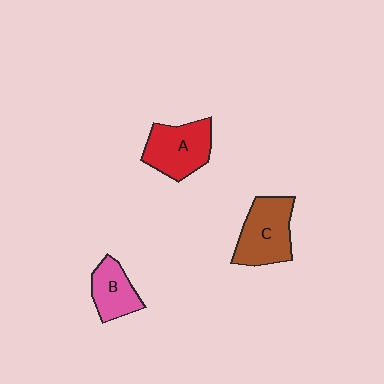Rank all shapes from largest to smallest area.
From largest to smallest: C (brown), A (red), B (pink).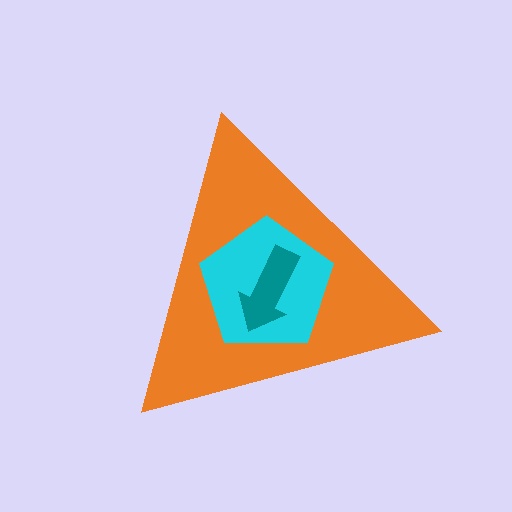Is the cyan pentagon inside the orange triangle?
Yes.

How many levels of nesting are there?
3.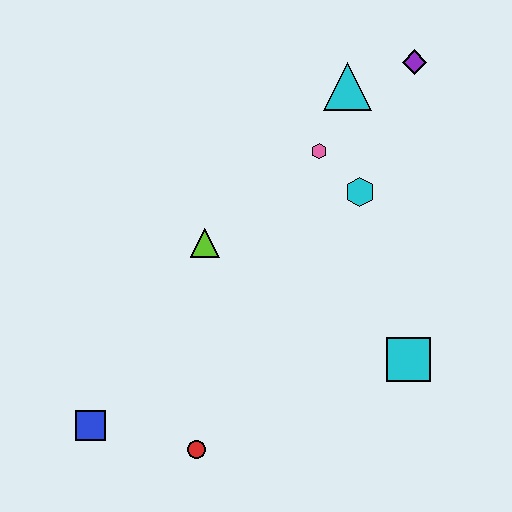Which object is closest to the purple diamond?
The cyan triangle is closest to the purple diamond.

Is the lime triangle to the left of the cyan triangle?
Yes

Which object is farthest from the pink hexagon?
The blue square is farthest from the pink hexagon.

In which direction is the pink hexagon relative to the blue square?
The pink hexagon is above the blue square.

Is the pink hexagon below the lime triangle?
No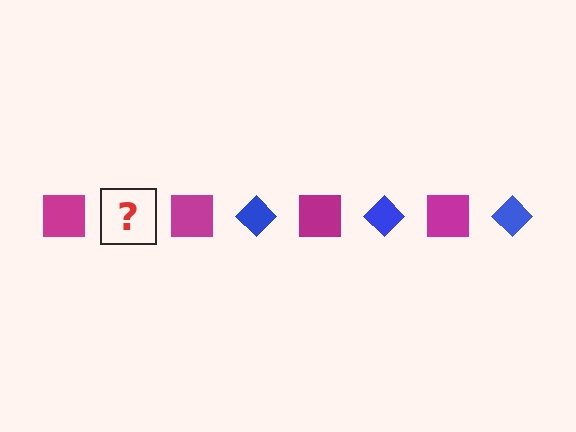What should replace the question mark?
The question mark should be replaced with a blue diamond.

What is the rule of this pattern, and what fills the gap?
The rule is that the pattern alternates between magenta square and blue diamond. The gap should be filled with a blue diamond.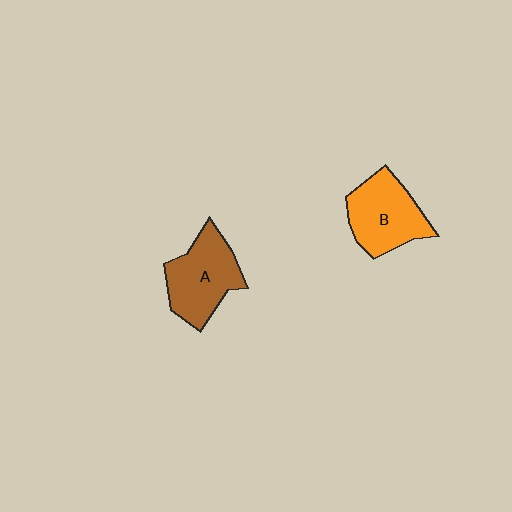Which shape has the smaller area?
Shape B (orange).